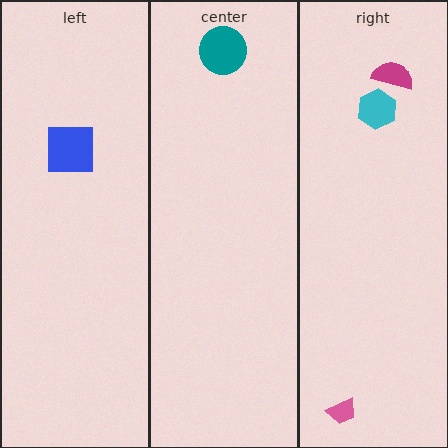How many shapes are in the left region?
1.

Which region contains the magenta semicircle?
The right region.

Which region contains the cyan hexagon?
The right region.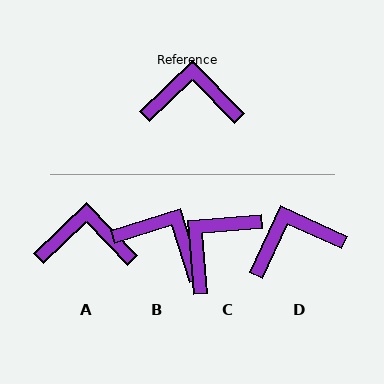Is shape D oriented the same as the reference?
No, it is off by about 22 degrees.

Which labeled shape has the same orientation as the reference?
A.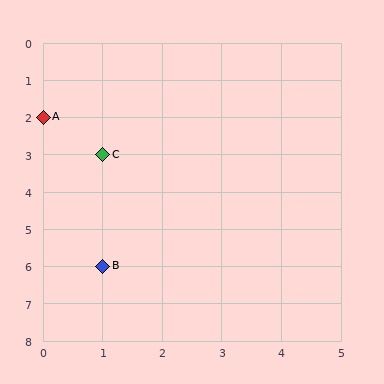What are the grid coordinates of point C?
Point C is at grid coordinates (1, 3).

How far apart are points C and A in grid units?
Points C and A are 1 column and 1 row apart (about 1.4 grid units diagonally).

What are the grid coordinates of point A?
Point A is at grid coordinates (0, 2).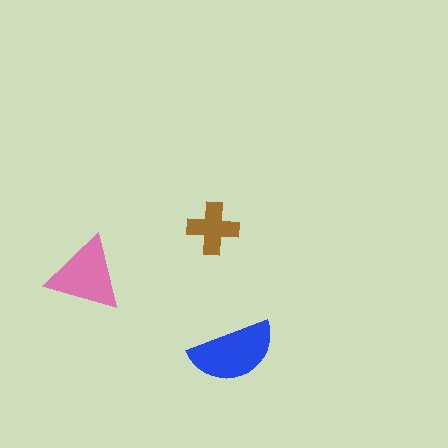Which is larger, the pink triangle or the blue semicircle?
The blue semicircle.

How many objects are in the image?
There are 3 objects in the image.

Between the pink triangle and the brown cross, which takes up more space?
The pink triangle.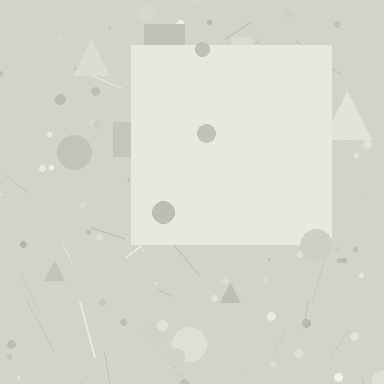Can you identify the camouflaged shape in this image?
The camouflaged shape is a square.